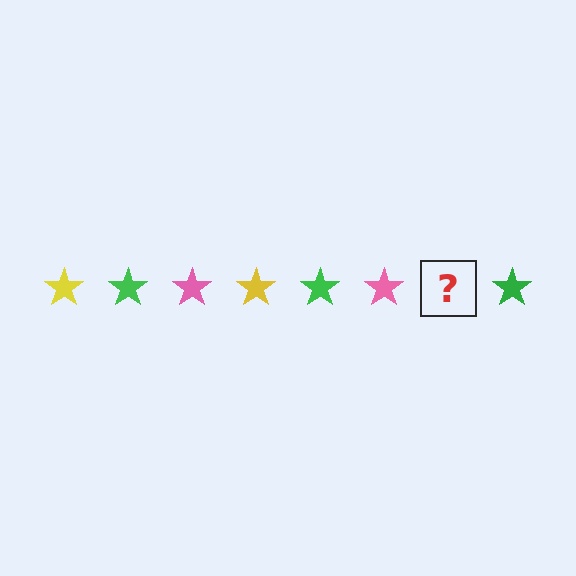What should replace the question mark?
The question mark should be replaced with a yellow star.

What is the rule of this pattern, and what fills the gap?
The rule is that the pattern cycles through yellow, green, pink stars. The gap should be filled with a yellow star.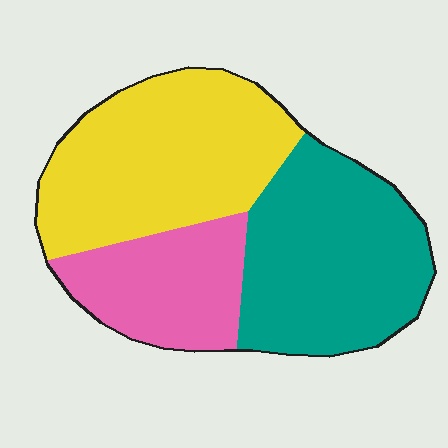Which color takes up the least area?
Pink, at roughly 20%.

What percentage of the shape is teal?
Teal covers around 40% of the shape.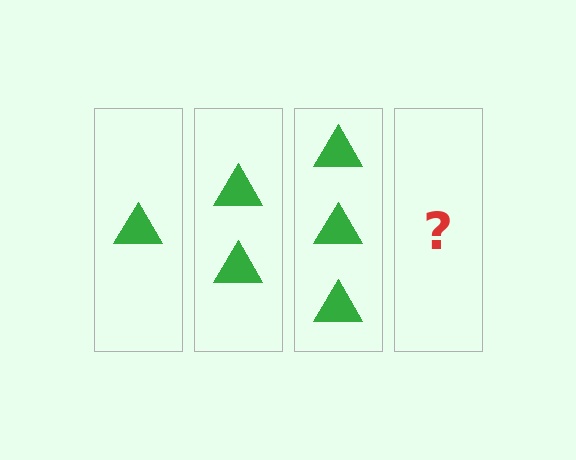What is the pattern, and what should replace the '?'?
The pattern is that each step adds one more triangle. The '?' should be 4 triangles.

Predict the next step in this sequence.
The next step is 4 triangles.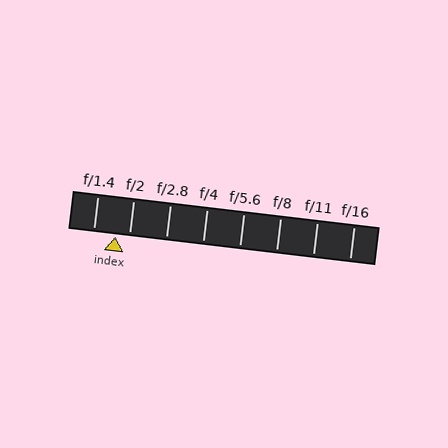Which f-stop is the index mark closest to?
The index mark is closest to f/2.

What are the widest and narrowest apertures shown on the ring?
The widest aperture shown is f/1.4 and the narrowest is f/16.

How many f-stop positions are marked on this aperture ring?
There are 8 f-stop positions marked.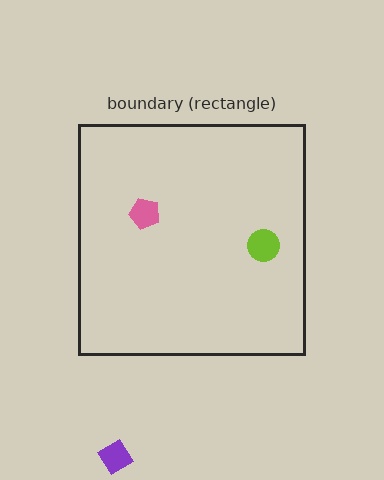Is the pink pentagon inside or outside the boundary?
Inside.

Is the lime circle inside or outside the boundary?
Inside.